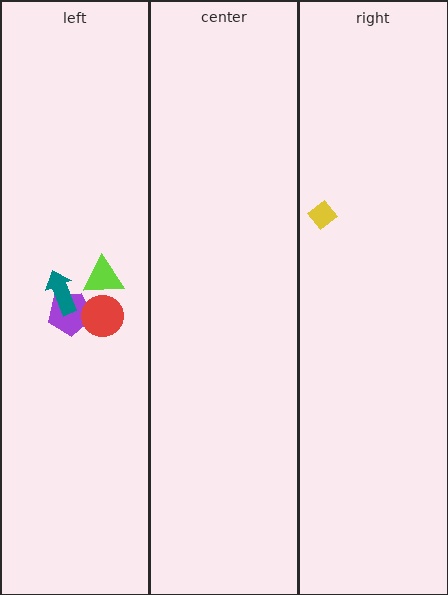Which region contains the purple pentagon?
The left region.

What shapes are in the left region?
The purple pentagon, the red circle, the lime triangle, the teal arrow.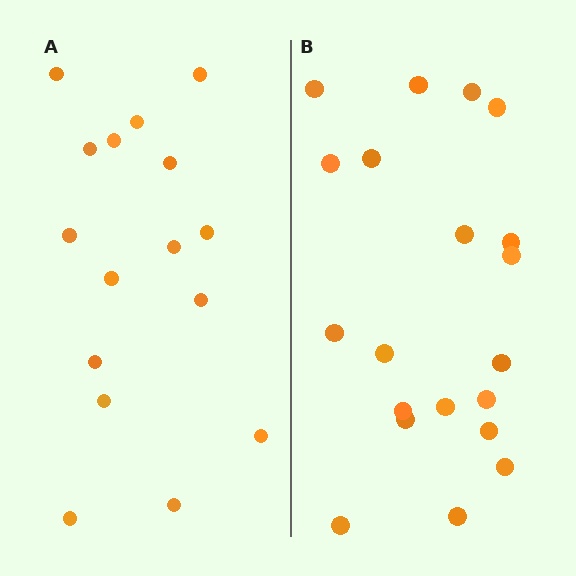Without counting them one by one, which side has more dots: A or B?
Region B (the right region) has more dots.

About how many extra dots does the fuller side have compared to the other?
Region B has about 4 more dots than region A.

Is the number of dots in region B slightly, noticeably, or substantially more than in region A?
Region B has noticeably more, but not dramatically so. The ratio is roughly 1.2 to 1.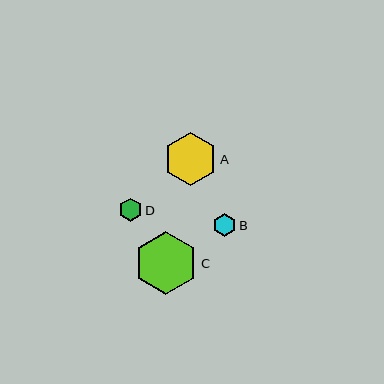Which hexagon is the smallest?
Hexagon D is the smallest with a size of approximately 23 pixels.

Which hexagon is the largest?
Hexagon C is the largest with a size of approximately 63 pixels.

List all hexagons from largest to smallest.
From largest to smallest: C, A, B, D.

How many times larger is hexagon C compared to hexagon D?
Hexagon C is approximately 2.8 times the size of hexagon D.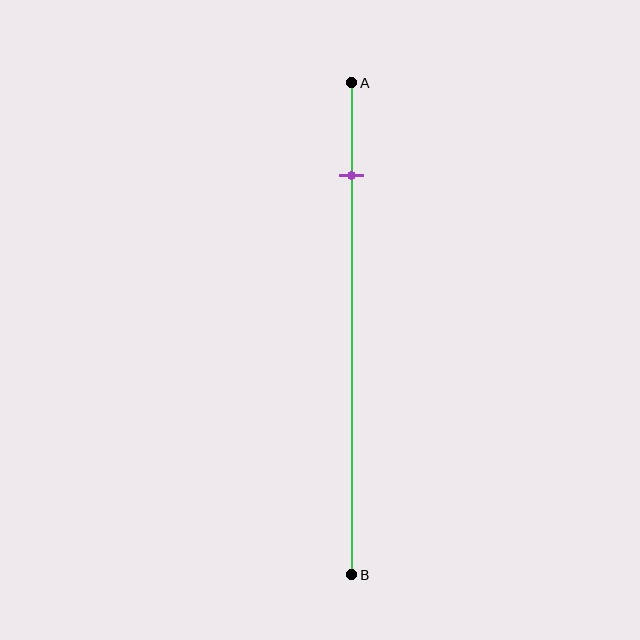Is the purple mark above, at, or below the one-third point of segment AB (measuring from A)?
The purple mark is above the one-third point of segment AB.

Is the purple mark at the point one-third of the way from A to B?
No, the mark is at about 20% from A, not at the 33% one-third point.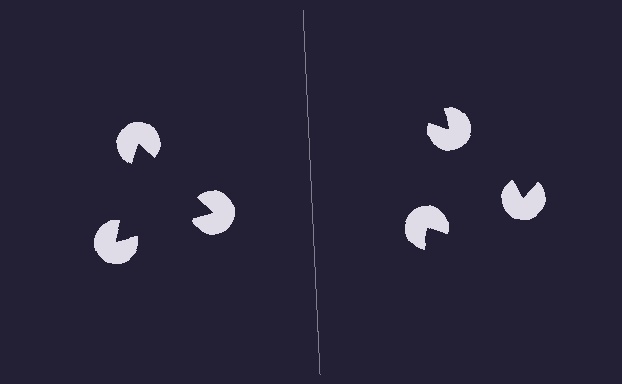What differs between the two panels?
The pac-man discs are positioned identically on both sides; only the wedge orientations differ. On the left they align to a triangle; on the right they are misaligned.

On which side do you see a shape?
An illusory triangle appears on the left side. On the right side the wedge cuts are rotated, so no coherent shape forms.